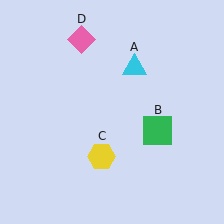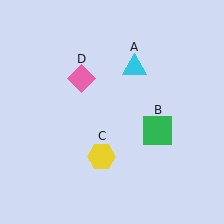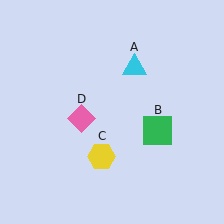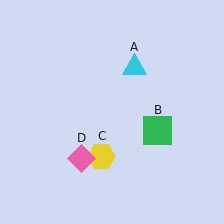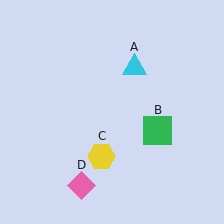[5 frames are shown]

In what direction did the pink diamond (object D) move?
The pink diamond (object D) moved down.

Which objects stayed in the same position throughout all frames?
Cyan triangle (object A) and green square (object B) and yellow hexagon (object C) remained stationary.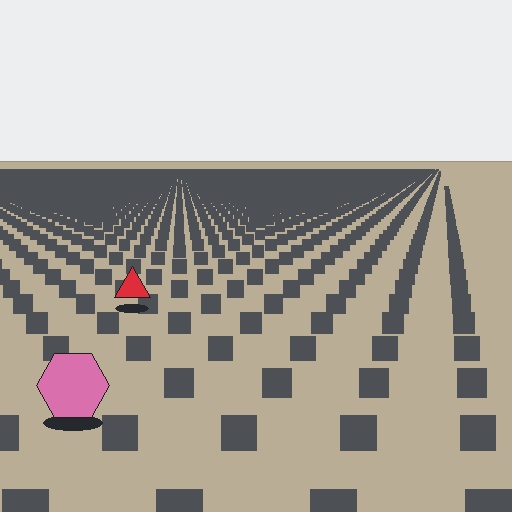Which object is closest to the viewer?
The pink hexagon is closest. The texture marks near it are larger and more spread out.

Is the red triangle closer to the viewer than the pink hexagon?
No. The pink hexagon is closer — you can tell from the texture gradient: the ground texture is coarser near it.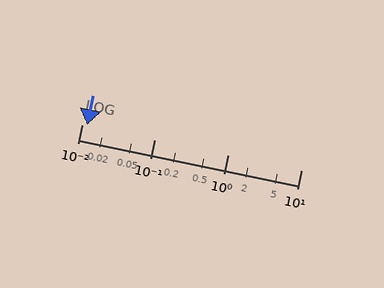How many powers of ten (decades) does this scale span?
The scale spans 3 decades, from 0.01 to 10.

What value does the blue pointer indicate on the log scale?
The pointer indicates approximately 0.012.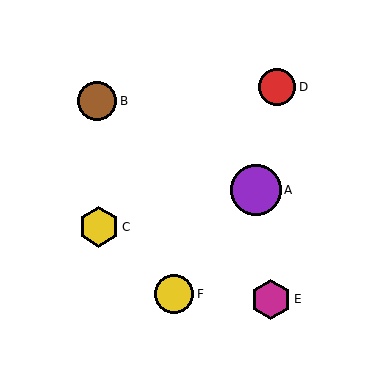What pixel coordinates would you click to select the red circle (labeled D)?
Click at (277, 87) to select the red circle D.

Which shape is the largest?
The purple circle (labeled A) is the largest.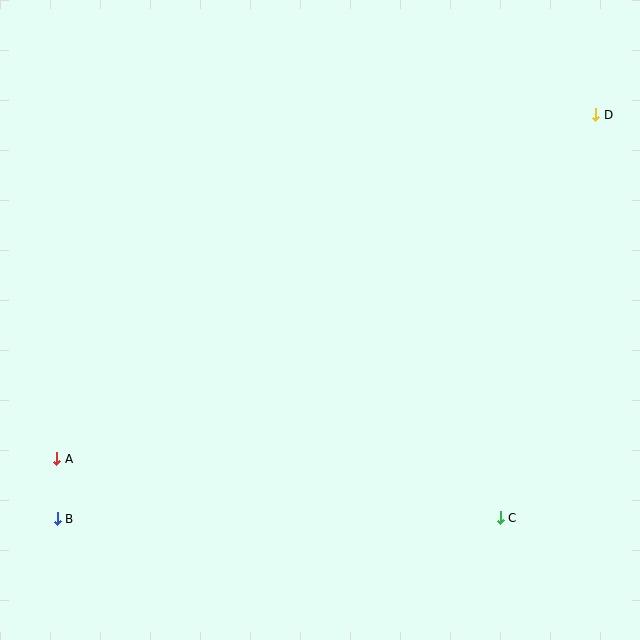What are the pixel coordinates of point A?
Point A is at (57, 459).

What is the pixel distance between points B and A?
The distance between B and A is 60 pixels.